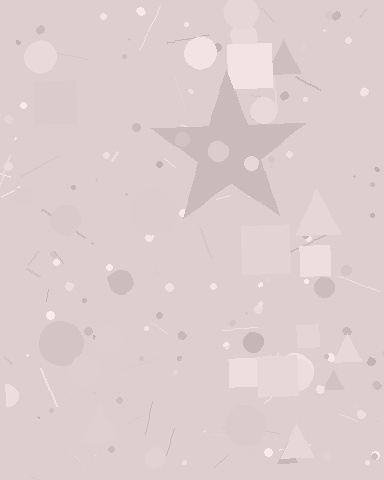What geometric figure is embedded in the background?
A star is embedded in the background.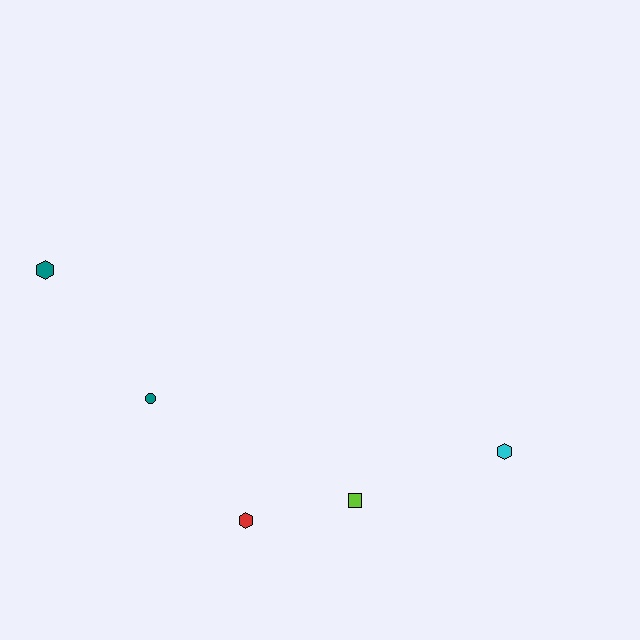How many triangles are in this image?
There are no triangles.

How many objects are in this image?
There are 5 objects.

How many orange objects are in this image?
There are no orange objects.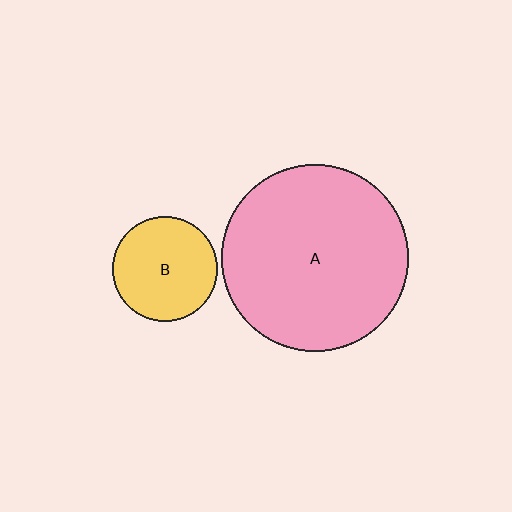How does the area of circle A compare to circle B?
Approximately 3.1 times.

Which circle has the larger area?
Circle A (pink).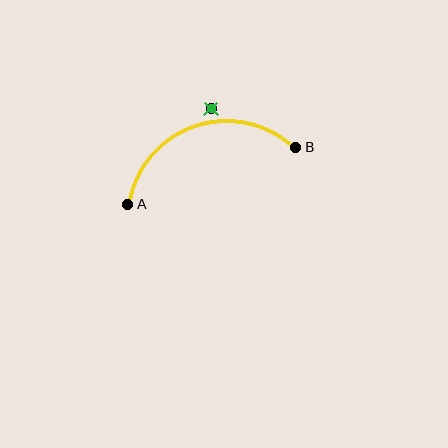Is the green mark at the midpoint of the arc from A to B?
No — the green mark does not lie on the arc at all. It sits slightly outside the curve.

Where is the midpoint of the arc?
The arc midpoint is the point on the curve farthest from the straight line joining A and B. It sits above that line.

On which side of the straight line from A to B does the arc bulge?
The arc bulges above the straight line connecting A and B.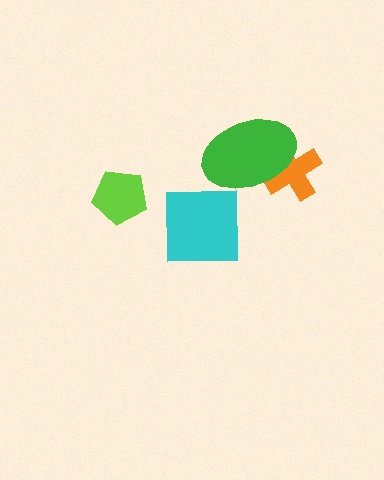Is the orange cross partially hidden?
Yes, it is partially covered by another shape.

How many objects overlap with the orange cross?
1 object overlaps with the orange cross.